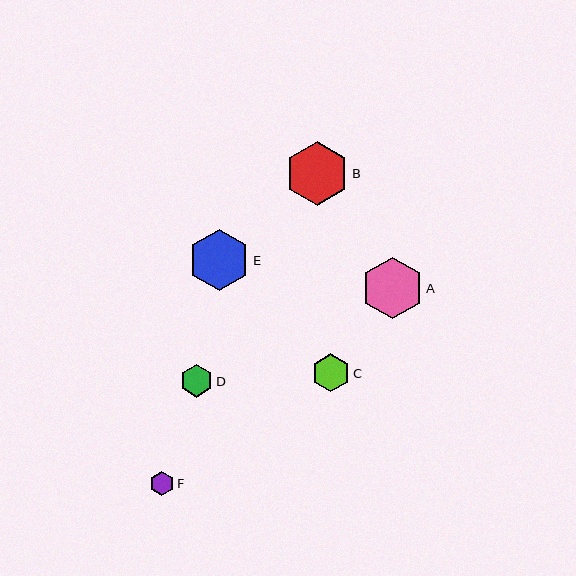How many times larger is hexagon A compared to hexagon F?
Hexagon A is approximately 2.6 times the size of hexagon F.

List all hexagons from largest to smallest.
From largest to smallest: B, E, A, C, D, F.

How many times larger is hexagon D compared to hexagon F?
Hexagon D is approximately 1.4 times the size of hexagon F.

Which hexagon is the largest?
Hexagon B is the largest with a size of approximately 64 pixels.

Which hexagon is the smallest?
Hexagon F is the smallest with a size of approximately 24 pixels.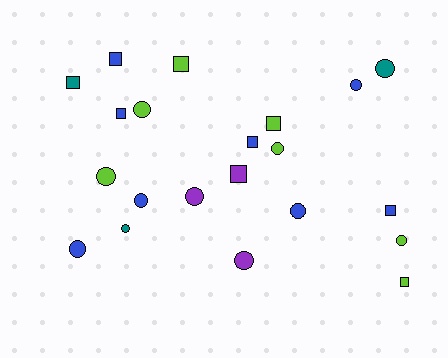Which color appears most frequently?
Blue, with 8 objects.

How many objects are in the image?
There are 21 objects.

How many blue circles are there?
There are 4 blue circles.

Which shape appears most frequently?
Circle, with 12 objects.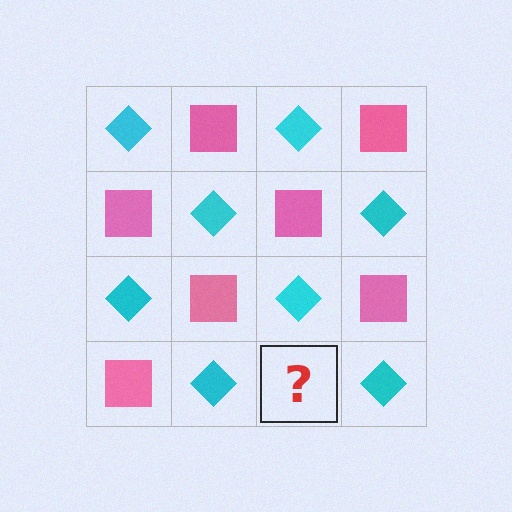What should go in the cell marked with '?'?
The missing cell should contain a pink square.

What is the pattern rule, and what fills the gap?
The rule is that it alternates cyan diamond and pink square in a checkerboard pattern. The gap should be filled with a pink square.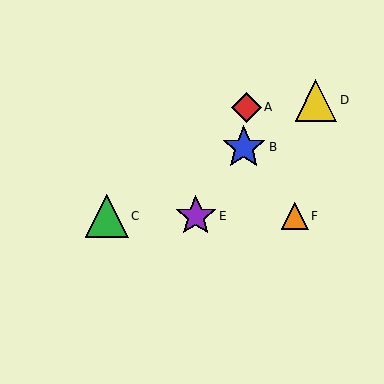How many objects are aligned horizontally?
3 objects (C, E, F) are aligned horizontally.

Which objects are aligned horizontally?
Objects C, E, F are aligned horizontally.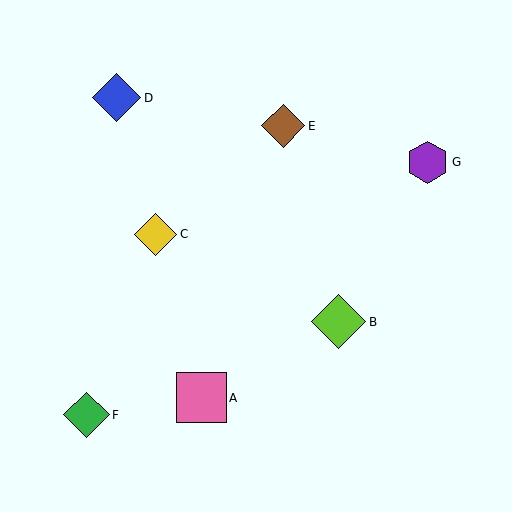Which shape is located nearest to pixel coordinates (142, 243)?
The yellow diamond (labeled C) at (156, 234) is nearest to that location.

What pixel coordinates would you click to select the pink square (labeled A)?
Click at (201, 398) to select the pink square A.